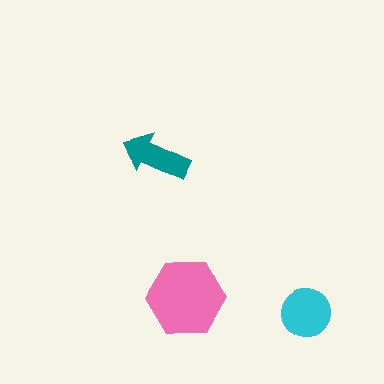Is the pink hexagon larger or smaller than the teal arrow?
Larger.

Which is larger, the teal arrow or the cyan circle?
The cyan circle.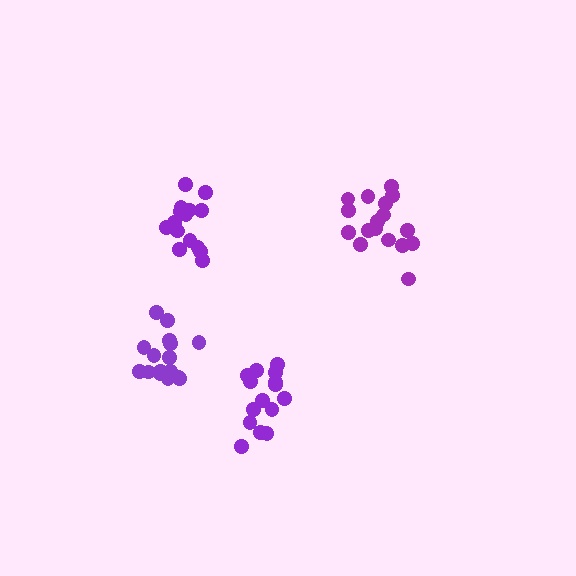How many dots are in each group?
Group 1: 15 dots, Group 2: 17 dots, Group 3: 17 dots, Group 4: 15 dots (64 total).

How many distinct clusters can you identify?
There are 4 distinct clusters.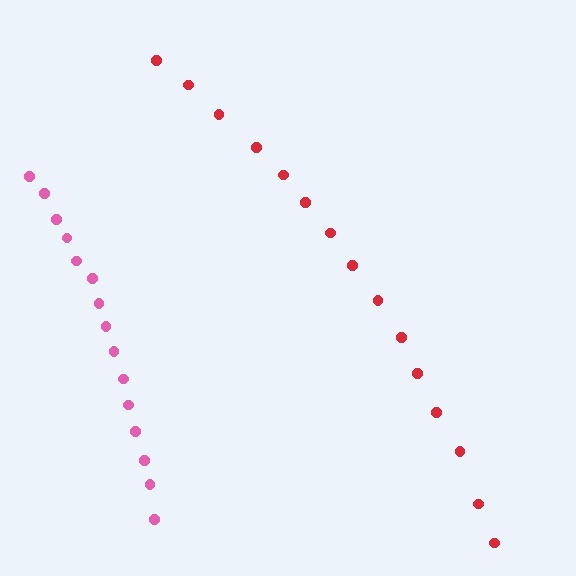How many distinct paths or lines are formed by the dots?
There are 2 distinct paths.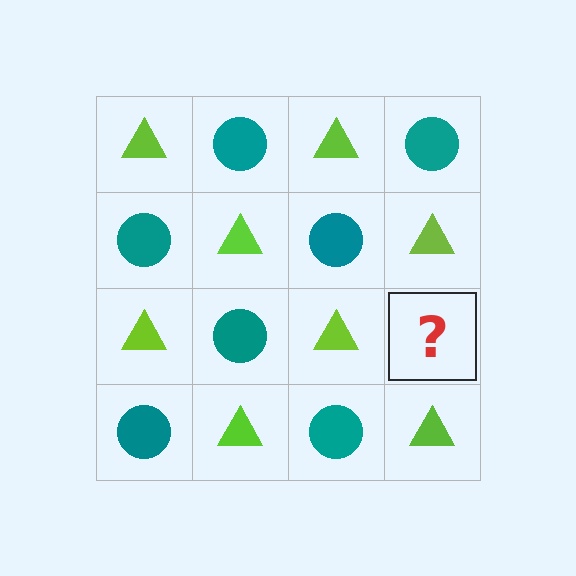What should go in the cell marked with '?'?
The missing cell should contain a teal circle.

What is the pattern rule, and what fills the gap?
The rule is that it alternates lime triangle and teal circle in a checkerboard pattern. The gap should be filled with a teal circle.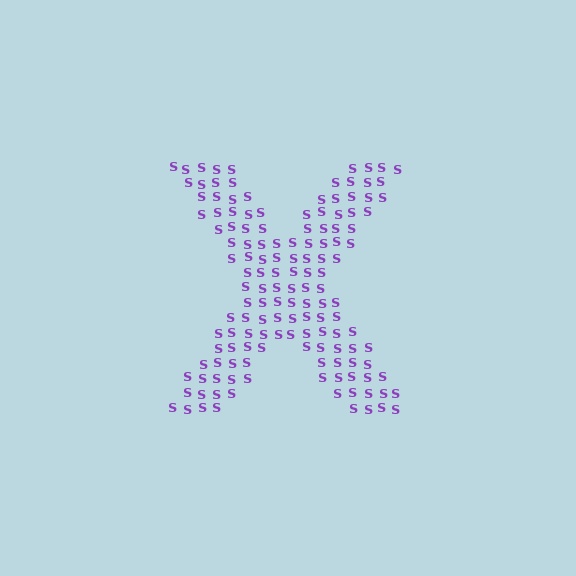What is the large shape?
The large shape is the letter X.